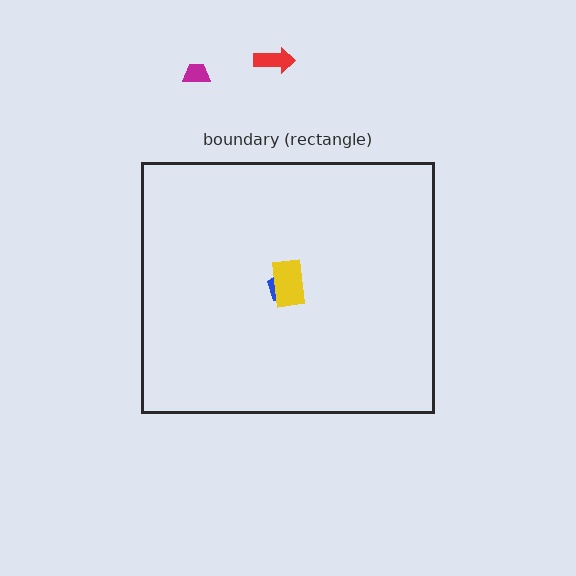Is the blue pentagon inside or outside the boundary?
Inside.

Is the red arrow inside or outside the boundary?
Outside.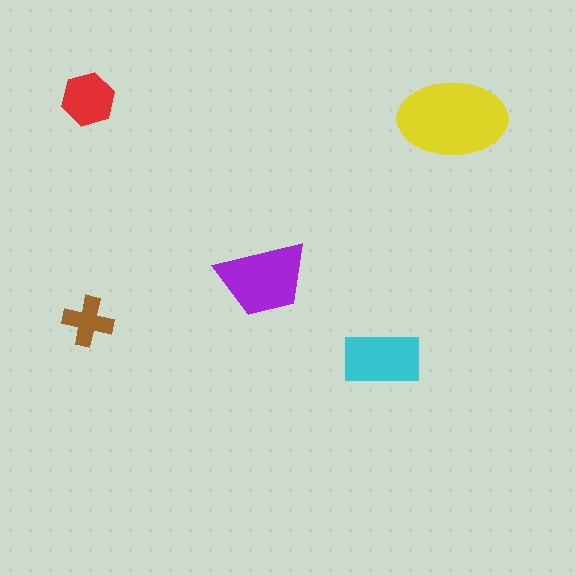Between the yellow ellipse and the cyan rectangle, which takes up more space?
The yellow ellipse.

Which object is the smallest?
The brown cross.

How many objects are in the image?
There are 5 objects in the image.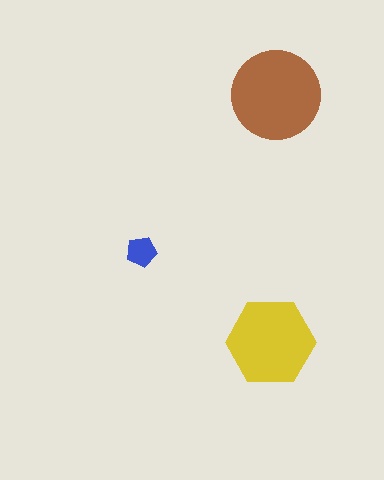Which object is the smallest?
The blue pentagon.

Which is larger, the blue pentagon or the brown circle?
The brown circle.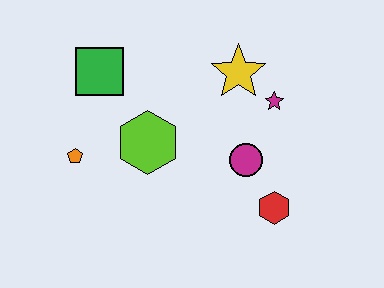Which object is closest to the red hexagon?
The magenta circle is closest to the red hexagon.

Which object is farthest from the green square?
The red hexagon is farthest from the green square.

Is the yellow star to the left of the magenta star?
Yes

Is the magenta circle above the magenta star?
No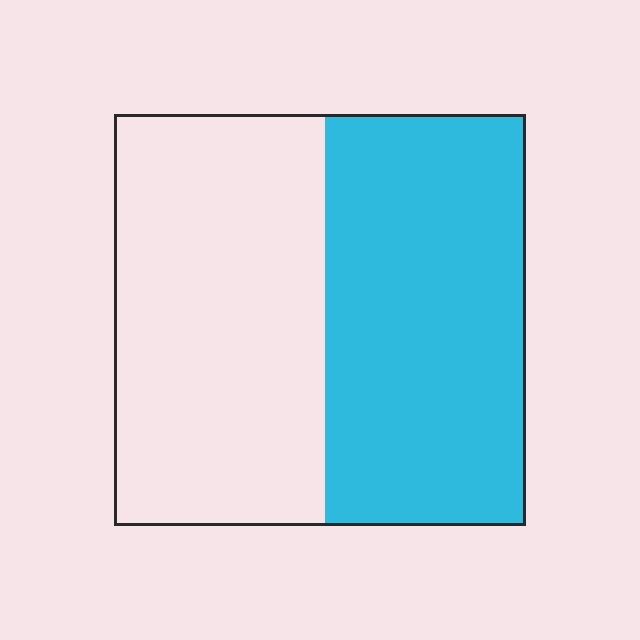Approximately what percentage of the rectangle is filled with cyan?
Approximately 50%.